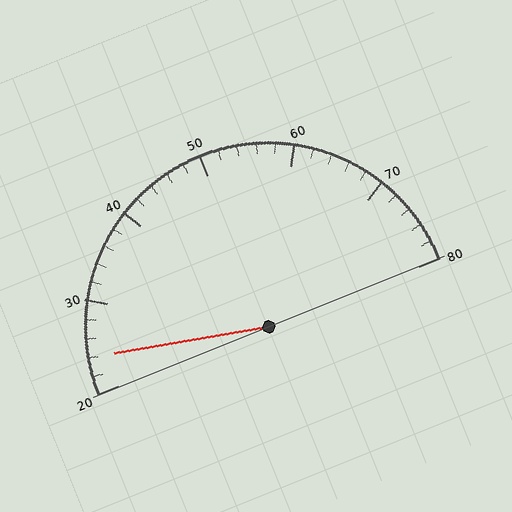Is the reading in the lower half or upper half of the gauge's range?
The reading is in the lower half of the range (20 to 80).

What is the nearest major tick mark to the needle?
The nearest major tick mark is 20.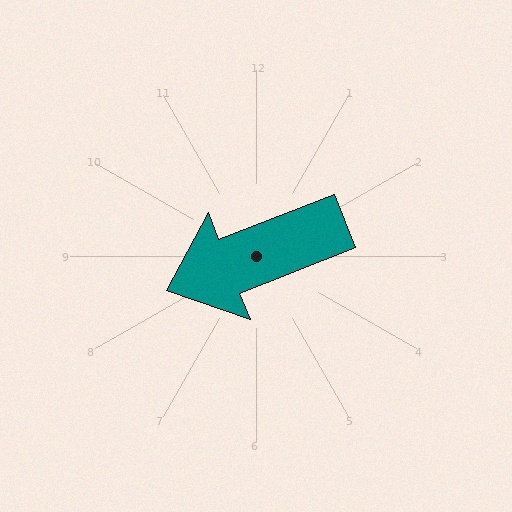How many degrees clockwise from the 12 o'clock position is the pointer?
Approximately 249 degrees.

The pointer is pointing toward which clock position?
Roughly 8 o'clock.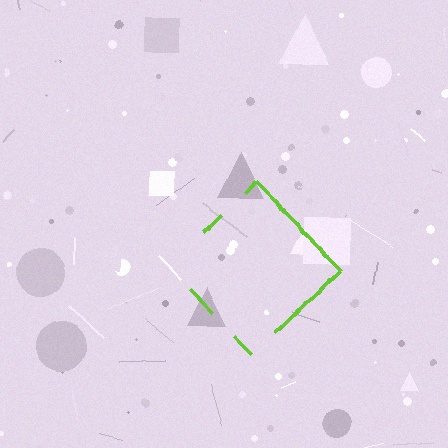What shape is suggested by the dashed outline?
The dashed outline suggests a diamond.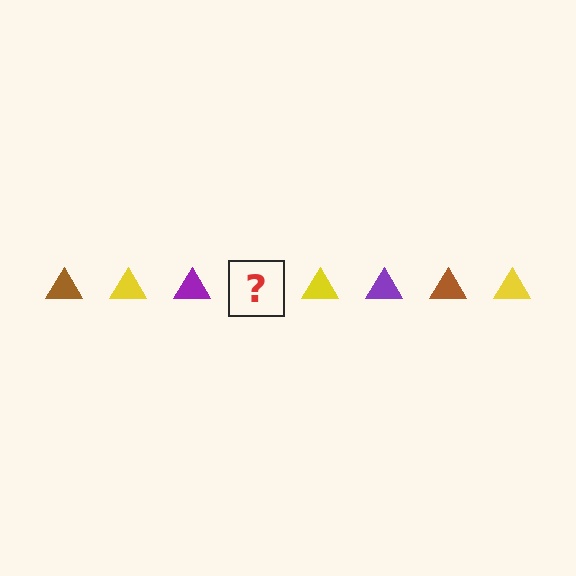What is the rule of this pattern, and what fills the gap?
The rule is that the pattern cycles through brown, yellow, purple triangles. The gap should be filled with a brown triangle.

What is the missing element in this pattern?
The missing element is a brown triangle.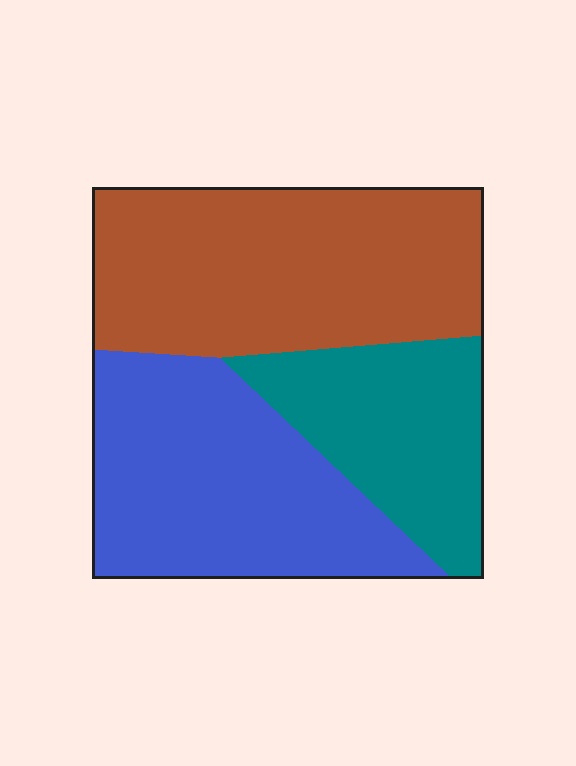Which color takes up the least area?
Teal, at roughly 25%.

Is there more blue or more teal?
Blue.